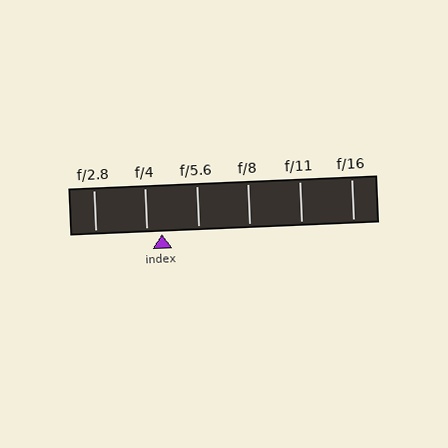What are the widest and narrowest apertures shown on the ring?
The widest aperture shown is f/2.8 and the narrowest is f/16.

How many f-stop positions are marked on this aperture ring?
There are 6 f-stop positions marked.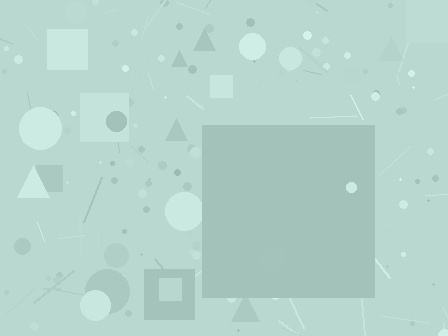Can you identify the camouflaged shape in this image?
The camouflaged shape is a square.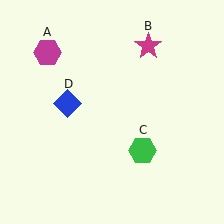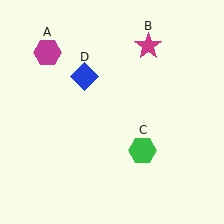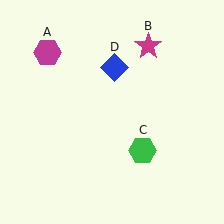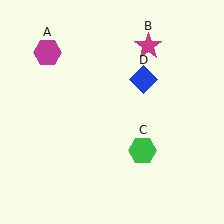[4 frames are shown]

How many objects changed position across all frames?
1 object changed position: blue diamond (object D).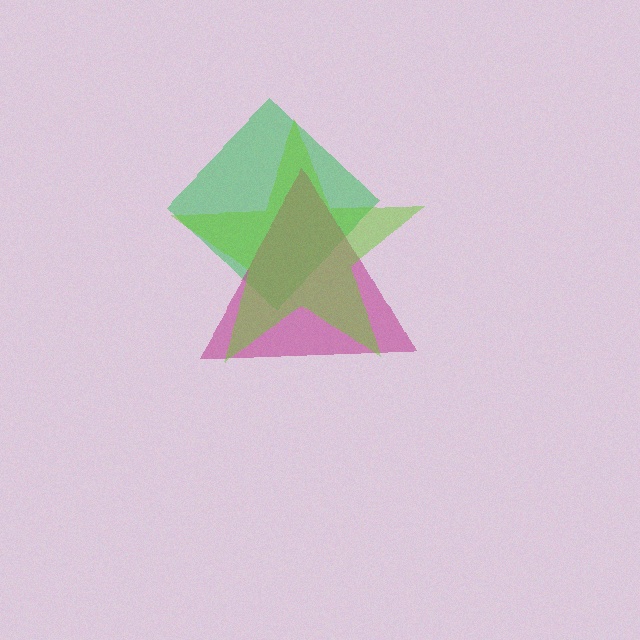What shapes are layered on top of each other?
The layered shapes are: a green diamond, a magenta triangle, a lime star.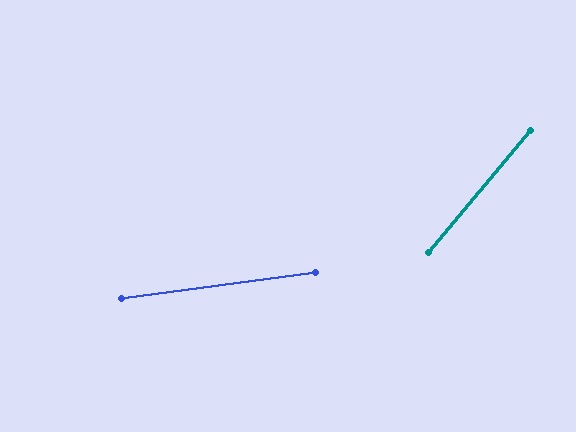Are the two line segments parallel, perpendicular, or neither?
Neither parallel nor perpendicular — they differ by about 42°.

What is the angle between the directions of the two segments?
Approximately 42 degrees.